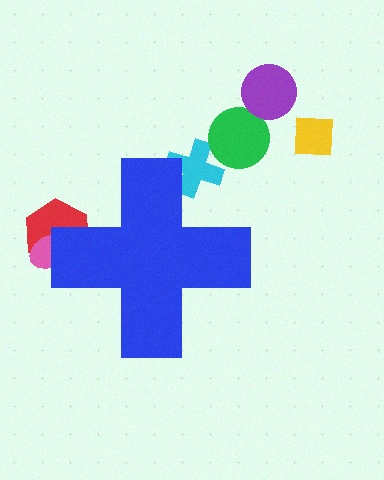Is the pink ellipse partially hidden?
Yes, the pink ellipse is partially hidden behind the blue cross.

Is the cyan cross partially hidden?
Yes, the cyan cross is partially hidden behind the blue cross.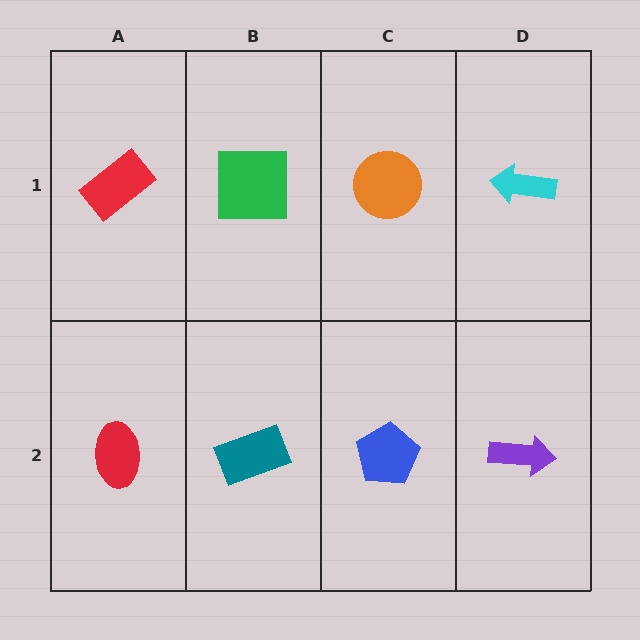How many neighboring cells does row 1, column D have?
2.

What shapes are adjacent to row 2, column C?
An orange circle (row 1, column C), a teal rectangle (row 2, column B), a purple arrow (row 2, column D).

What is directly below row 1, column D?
A purple arrow.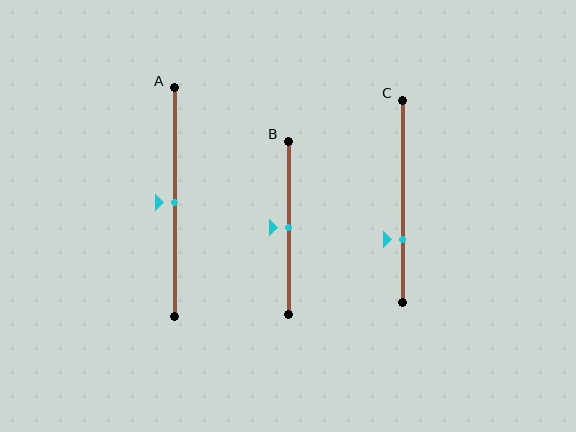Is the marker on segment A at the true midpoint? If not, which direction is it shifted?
Yes, the marker on segment A is at the true midpoint.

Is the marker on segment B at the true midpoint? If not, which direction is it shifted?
Yes, the marker on segment B is at the true midpoint.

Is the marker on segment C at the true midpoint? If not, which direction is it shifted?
No, the marker on segment C is shifted downward by about 19% of the segment length.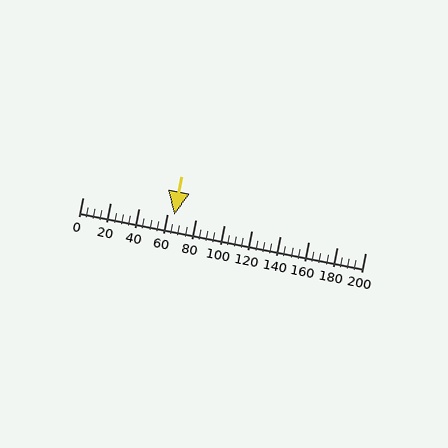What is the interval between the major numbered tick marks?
The major tick marks are spaced 20 units apart.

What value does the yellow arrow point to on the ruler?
The yellow arrow points to approximately 65.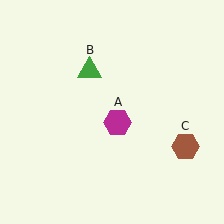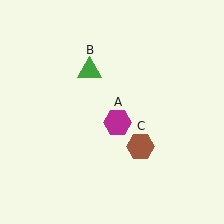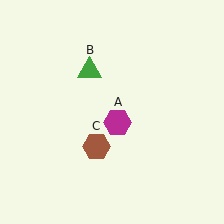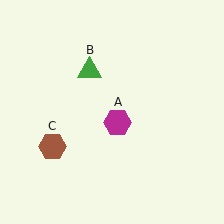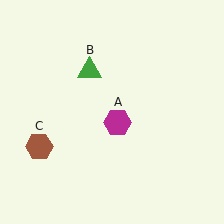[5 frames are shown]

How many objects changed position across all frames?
1 object changed position: brown hexagon (object C).